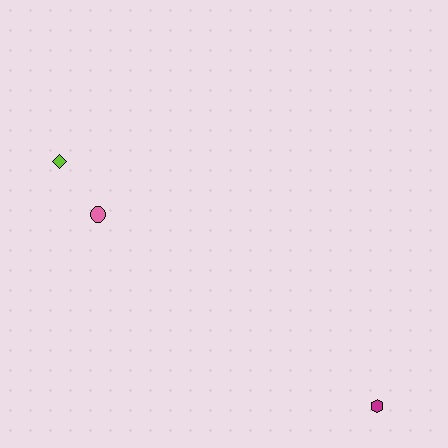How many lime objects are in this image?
There is 1 lime object.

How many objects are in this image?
There are 3 objects.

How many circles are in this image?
There is 1 circle.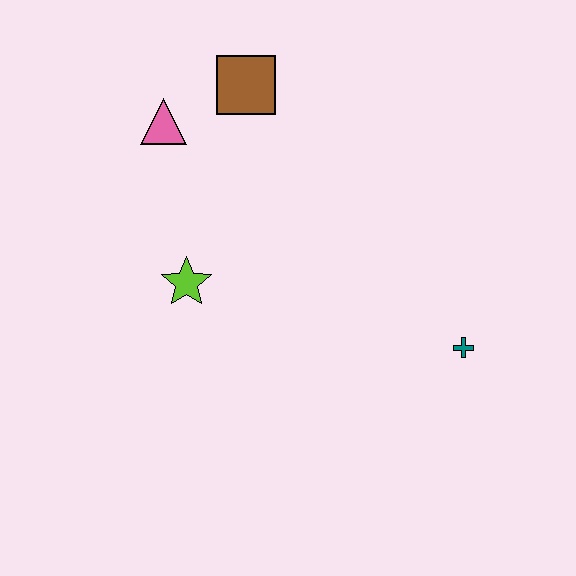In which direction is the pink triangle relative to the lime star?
The pink triangle is above the lime star.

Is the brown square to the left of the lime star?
No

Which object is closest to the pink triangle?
The brown square is closest to the pink triangle.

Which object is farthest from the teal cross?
The pink triangle is farthest from the teal cross.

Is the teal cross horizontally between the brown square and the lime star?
No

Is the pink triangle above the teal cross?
Yes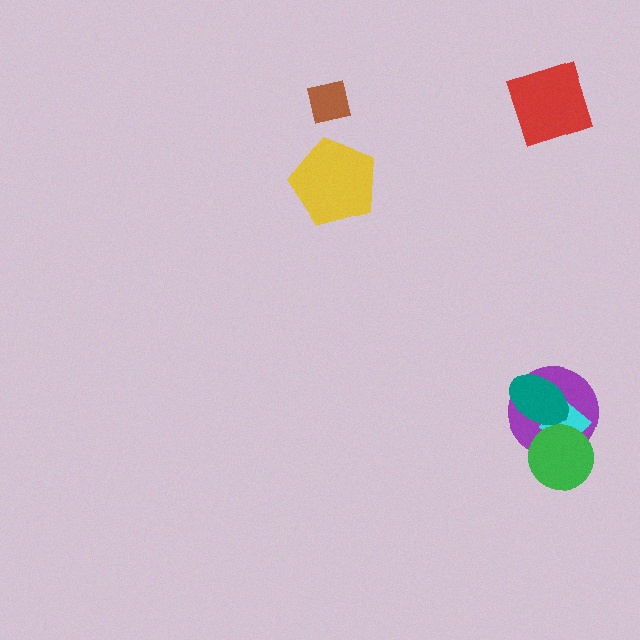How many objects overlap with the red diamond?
0 objects overlap with the red diamond.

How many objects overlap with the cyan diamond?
3 objects overlap with the cyan diamond.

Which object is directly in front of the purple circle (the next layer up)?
The cyan diamond is directly in front of the purple circle.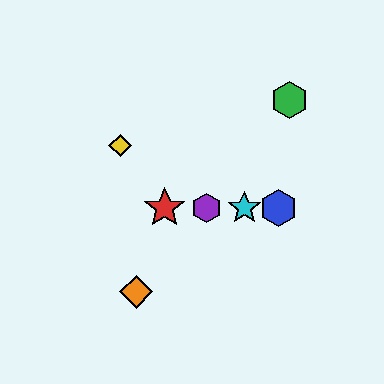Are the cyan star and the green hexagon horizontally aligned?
No, the cyan star is at y≈208 and the green hexagon is at y≈100.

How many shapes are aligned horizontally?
4 shapes (the red star, the blue hexagon, the purple hexagon, the cyan star) are aligned horizontally.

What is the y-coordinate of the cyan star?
The cyan star is at y≈208.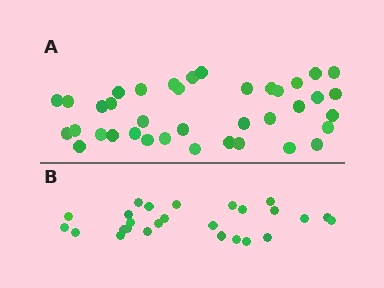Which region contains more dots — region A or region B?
Region A (the top region) has more dots.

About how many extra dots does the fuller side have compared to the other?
Region A has roughly 12 or so more dots than region B.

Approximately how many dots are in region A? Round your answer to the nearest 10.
About 40 dots. (The exact count is 38, which rounds to 40.)